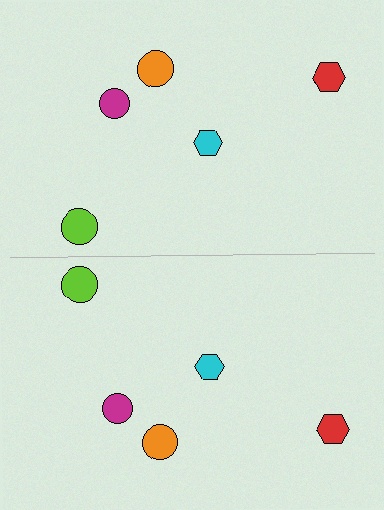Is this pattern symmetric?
Yes, this pattern has bilateral (reflection) symmetry.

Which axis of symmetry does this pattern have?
The pattern has a horizontal axis of symmetry running through the center of the image.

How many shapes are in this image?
There are 10 shapes in this image.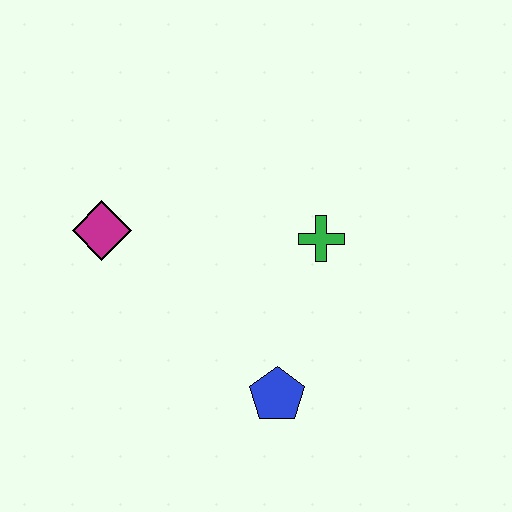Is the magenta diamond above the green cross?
Yes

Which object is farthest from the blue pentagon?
The magenta diamond is farthest from the blue pentagon.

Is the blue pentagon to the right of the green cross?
No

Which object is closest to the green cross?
The blue pentagon is closest to the green cross.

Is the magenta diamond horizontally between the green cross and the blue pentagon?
No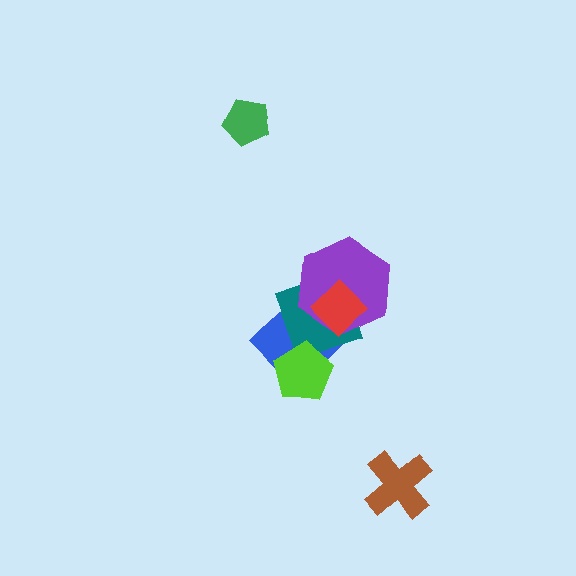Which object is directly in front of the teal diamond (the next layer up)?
The purple hexagon is directly in front of the teal diamond.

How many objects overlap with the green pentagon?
0 objects overlap with the green pentagon.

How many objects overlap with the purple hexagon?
3 objects overlap with the purple hexagon.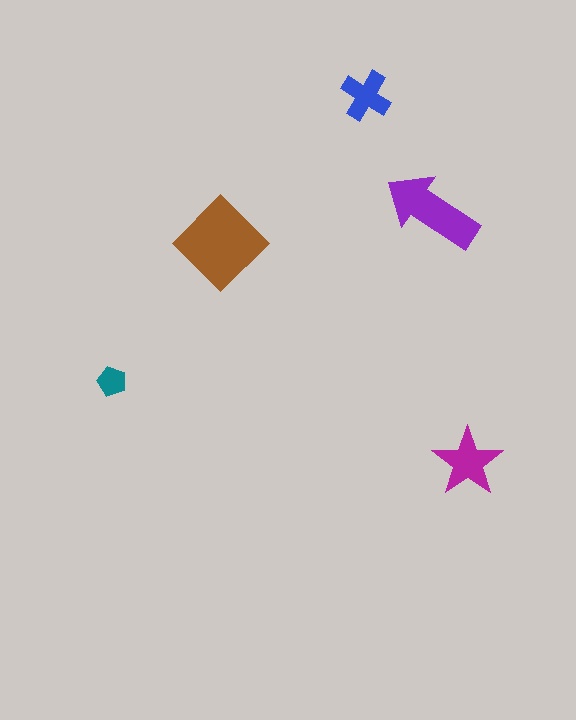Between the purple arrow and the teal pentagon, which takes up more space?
The purple arrow.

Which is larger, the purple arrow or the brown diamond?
The brown diamond.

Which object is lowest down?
The magenta star is bottommost.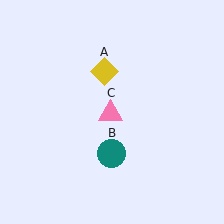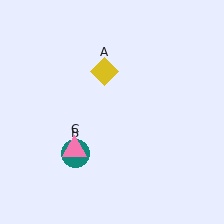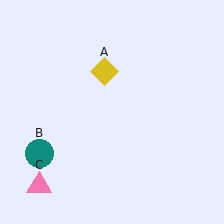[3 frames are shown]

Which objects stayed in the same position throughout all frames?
Yellow diamond (object A) remained stationary.